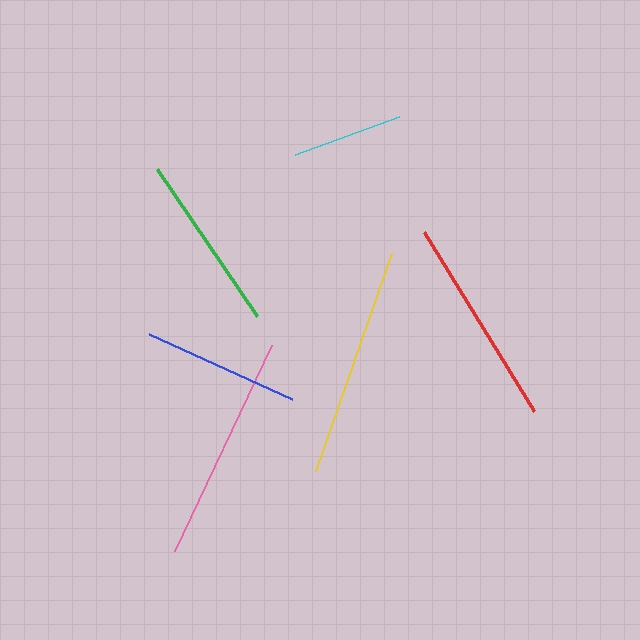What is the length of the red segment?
The red segment is approximately 209 pixels long.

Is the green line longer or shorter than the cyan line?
The green line is longer than the cyan line.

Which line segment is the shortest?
The cyan line is the shortest at approximately 110 pixels.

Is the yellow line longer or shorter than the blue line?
The yellow line is longer than the blue line.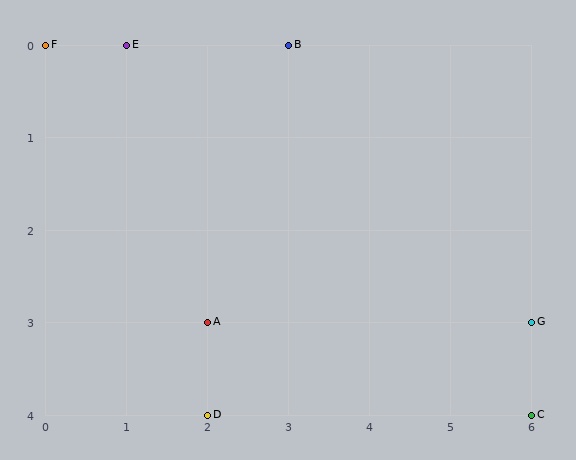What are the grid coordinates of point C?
Point C is at grid coordinates (6, 4).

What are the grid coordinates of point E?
Point E is at grid coordinates (1, 0).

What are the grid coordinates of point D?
Point D is at grid coordinates (2, 4).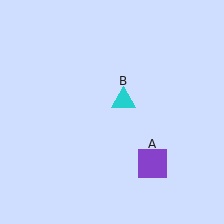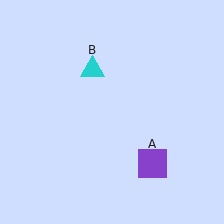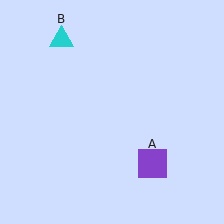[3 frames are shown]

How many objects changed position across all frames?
1 object changed position: cyan triangle (object B).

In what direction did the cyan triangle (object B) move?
The cyan triangle (object B) moved up and to the left.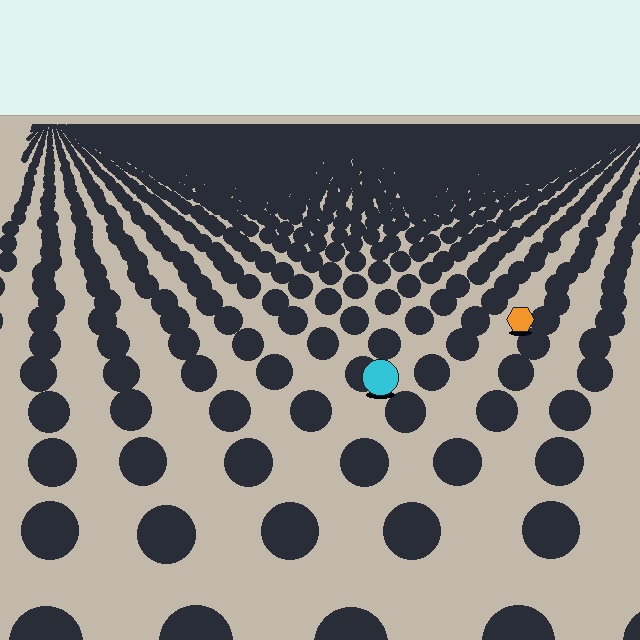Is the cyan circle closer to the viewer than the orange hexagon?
Yes. The cyan circle is closer — you can tell from the texture gradient: the ground texture is coarser near it.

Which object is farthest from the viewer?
The orange hexagon is farthest from the viewer. It appears smaller and the ground texture around it is denser.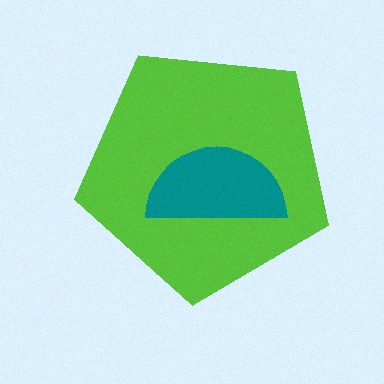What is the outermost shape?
The lime pentagon.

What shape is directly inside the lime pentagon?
The teal semicircle.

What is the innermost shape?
The teal semicircle.